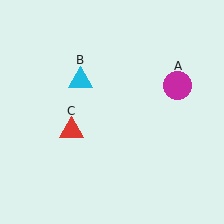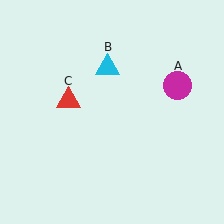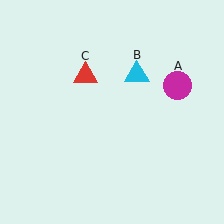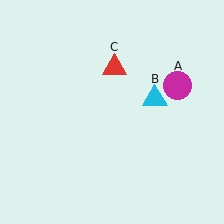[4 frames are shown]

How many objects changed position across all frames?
2 objects changed position: cyan triangle (object B), red triangle (object C).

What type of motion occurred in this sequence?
The cyan triangle (object B), red triangle (object C) rotated clockwise around the center of the scene.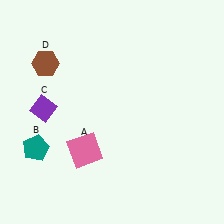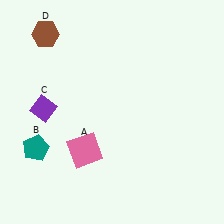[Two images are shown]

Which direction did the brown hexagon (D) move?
The brown hexagon (D) moved up.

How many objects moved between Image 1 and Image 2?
1 object moved between the two images.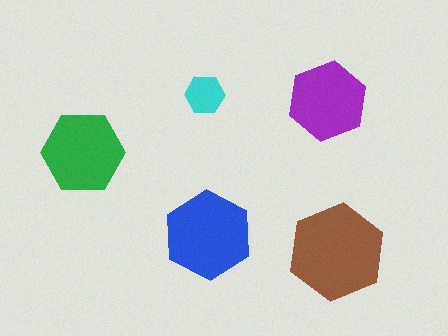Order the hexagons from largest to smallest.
the brown one, the blue one, the green one, the purple one, the cyan one.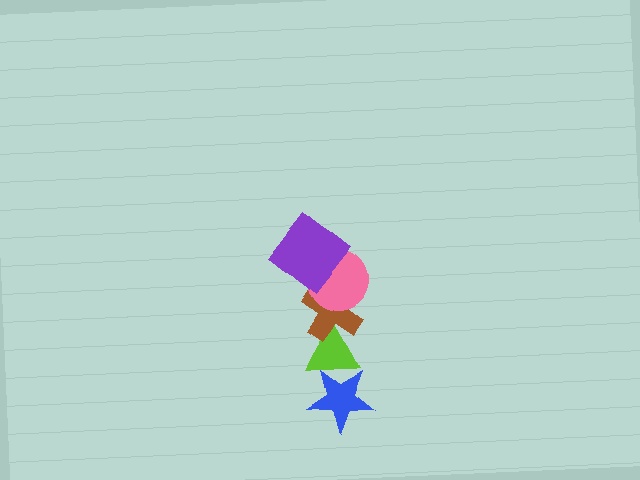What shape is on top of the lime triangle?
The brown cross is on top of the lime triangle.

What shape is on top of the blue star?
The lime triangle is on top of the blue star.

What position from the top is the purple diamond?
The purple diamond is 1st from the top.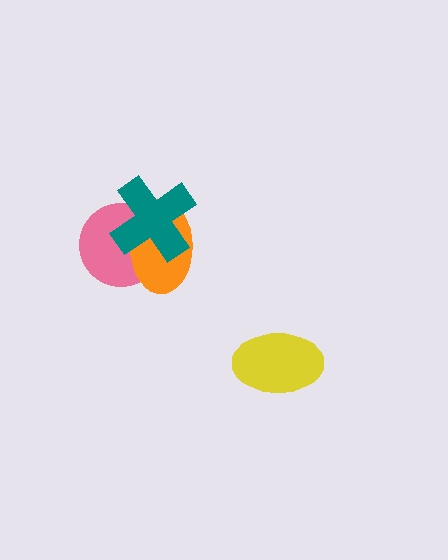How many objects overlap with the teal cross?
2 objects overlap with the teal cross.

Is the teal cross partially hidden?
No, no other shape covers it.